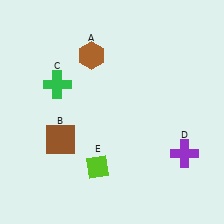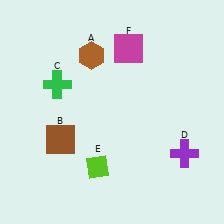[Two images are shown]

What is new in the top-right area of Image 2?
A magenta square (F) was added in the top-right area of Image 2.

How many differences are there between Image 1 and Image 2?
There is 1 difference between the two images.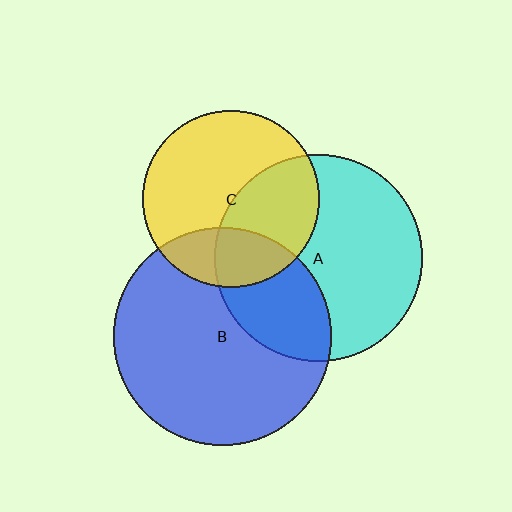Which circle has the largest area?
Circle B (blue).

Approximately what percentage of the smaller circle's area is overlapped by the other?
Approximately 30%.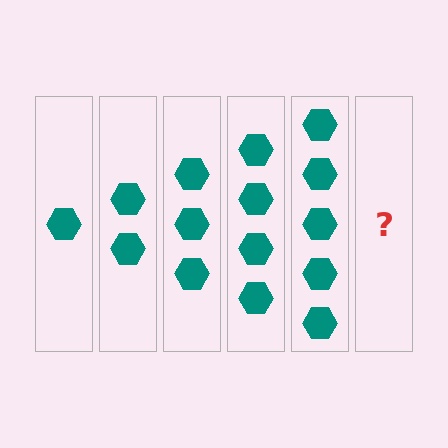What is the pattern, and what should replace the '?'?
The pattern is that each step adds one more hexagon. The '?' should be 6 hexagons.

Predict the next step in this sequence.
The next step is 6 hexagons.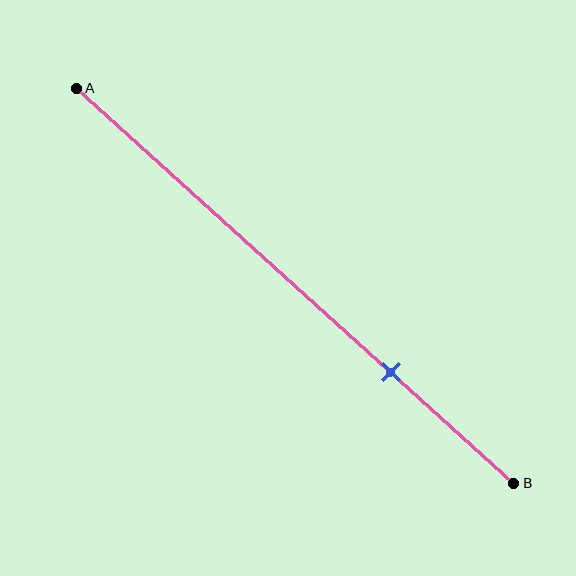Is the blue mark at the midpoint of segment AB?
No, the mark is at about 70% from A, not at the 50% midpoint.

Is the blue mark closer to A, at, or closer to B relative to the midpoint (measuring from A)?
The blue mark is closer to point B than the midpoint of segment AB.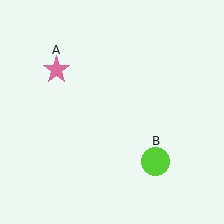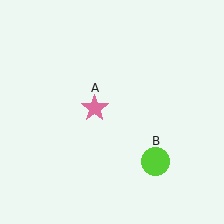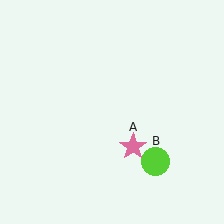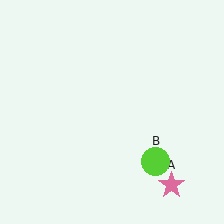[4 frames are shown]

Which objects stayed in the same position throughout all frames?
Lime circle (object B) remained stationary.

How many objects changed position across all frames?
1 object changed position: pink star (object A).